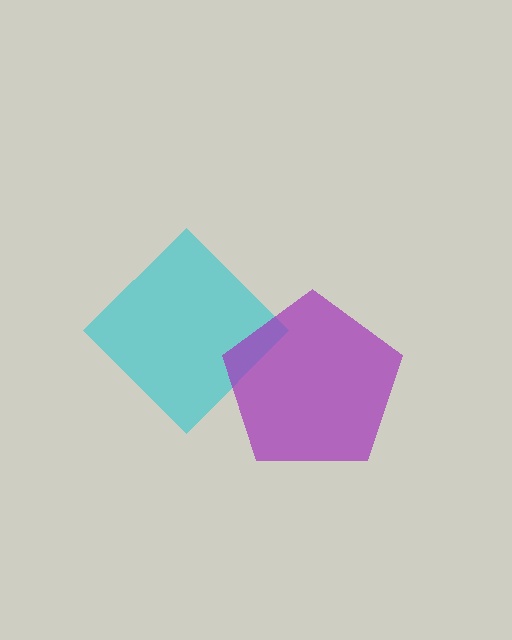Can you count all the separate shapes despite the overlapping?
Yes, there are 2 separate shapes.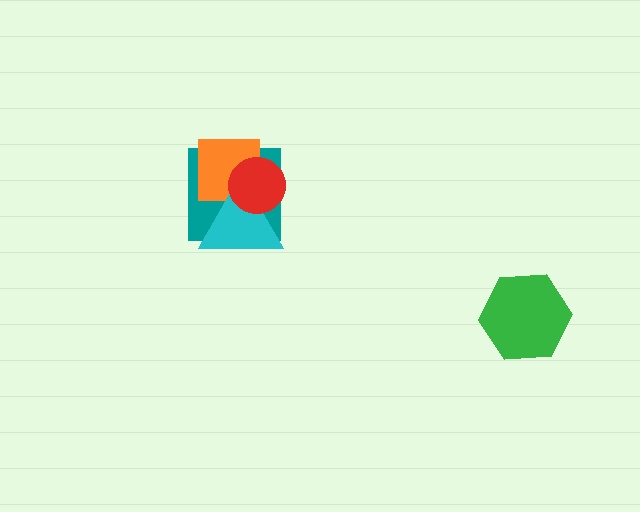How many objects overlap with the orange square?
3 objects overlap with the orange square.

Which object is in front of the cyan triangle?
The red circle is in front of the cyan triangle.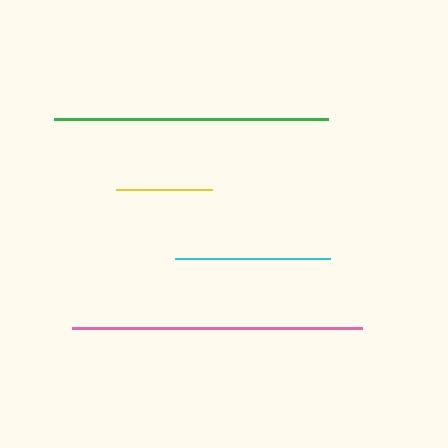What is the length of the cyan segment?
The cyan segment is approximately 155 pixels long.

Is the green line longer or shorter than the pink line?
The pink line is longer than the green line.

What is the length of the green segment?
The green segment is approximately 274 pixels long.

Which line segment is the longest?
The pink line is the longest at approximately 291 pixels.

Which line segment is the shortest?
The yellow line is the shortest at approximately 96 pixels.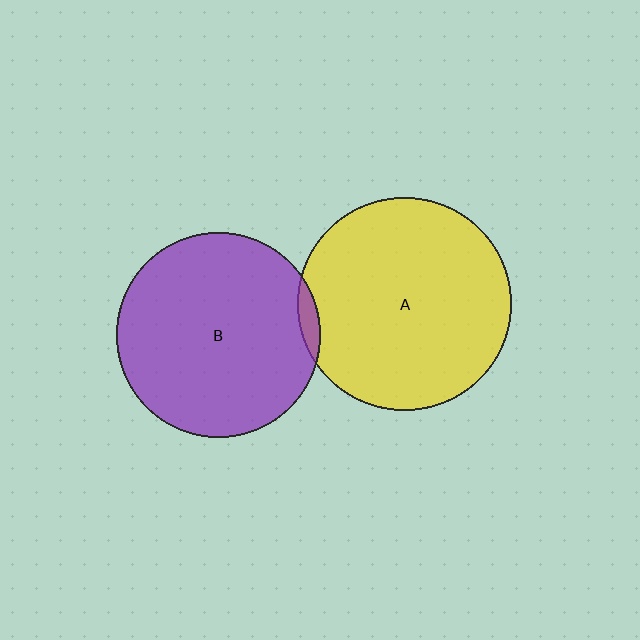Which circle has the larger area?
Circle A (yellow).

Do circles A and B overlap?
Yes.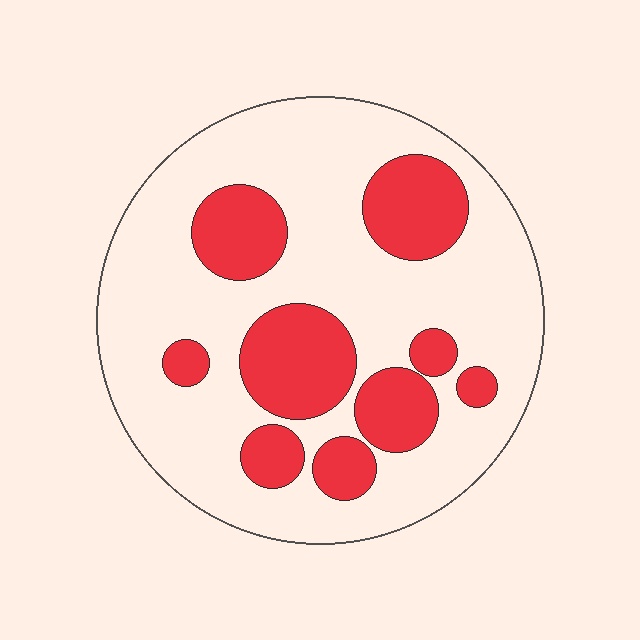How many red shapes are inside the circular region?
9.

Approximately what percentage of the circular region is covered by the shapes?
Approximately 30%.